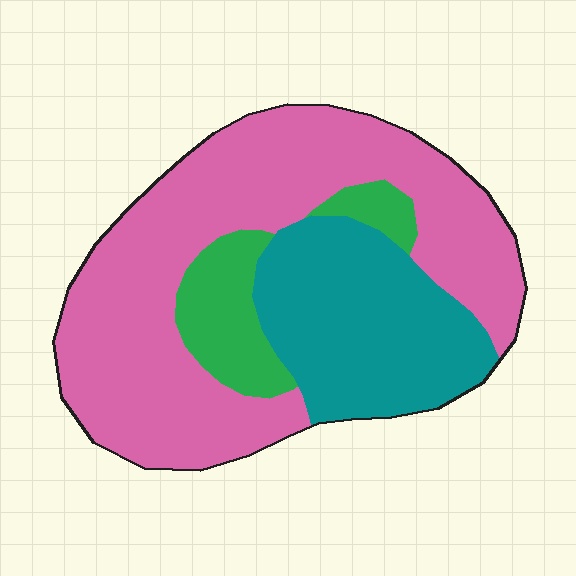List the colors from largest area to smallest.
From largest to smallest: pink, teal, green.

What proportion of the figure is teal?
Teal takes up about one quarter (1/4) of the figure.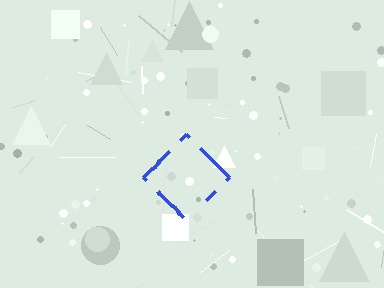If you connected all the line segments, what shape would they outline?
They would outline a diamond.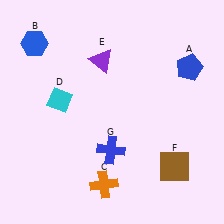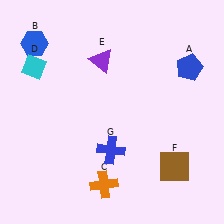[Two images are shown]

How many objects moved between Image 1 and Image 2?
1 object moved between the two images.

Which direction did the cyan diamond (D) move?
The cyan diamond (D) moved up.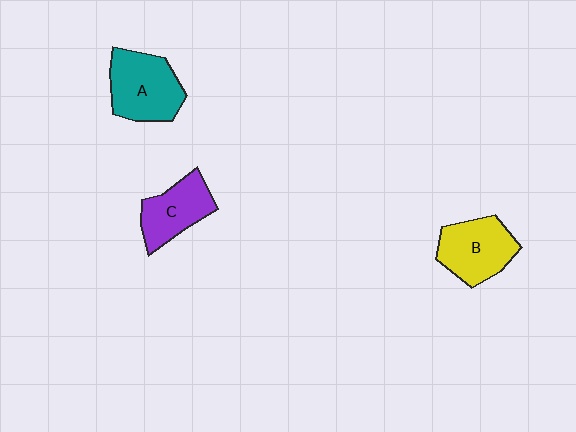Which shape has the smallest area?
Shape C (purple).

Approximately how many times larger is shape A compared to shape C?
Approximately 1.3 times.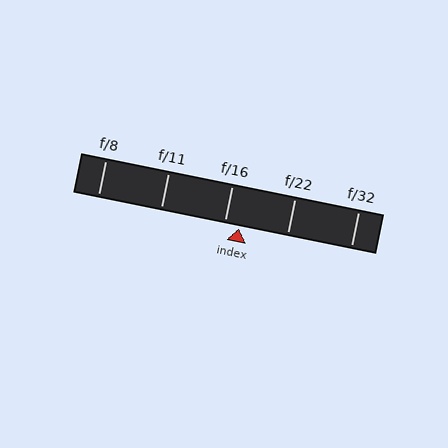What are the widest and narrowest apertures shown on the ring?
The widest aperture shown is f/8 and the narrowest is f/32.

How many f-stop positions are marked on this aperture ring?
There are 5 f-stop positions marked.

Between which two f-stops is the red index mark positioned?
The index mark is between f/16 and f/22.